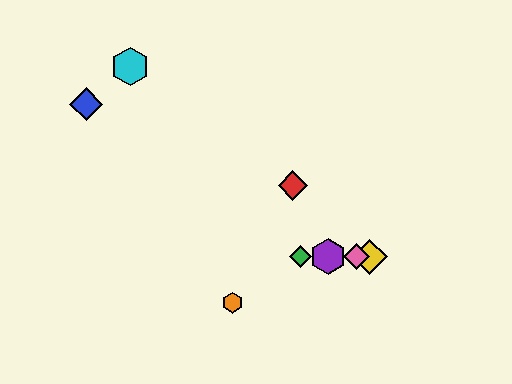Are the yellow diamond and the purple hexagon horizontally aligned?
Yes, both are at y≈257.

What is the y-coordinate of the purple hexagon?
The purple hexagon is at y≈257.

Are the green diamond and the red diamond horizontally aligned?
No, the green diamond is at y≈257 and the red diamond is at y≈186.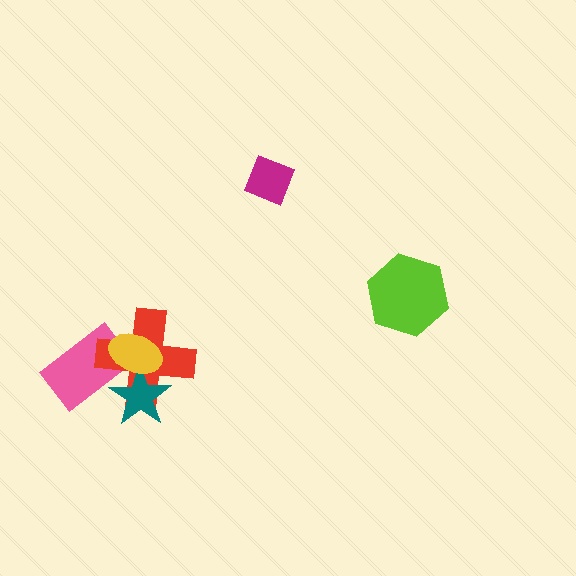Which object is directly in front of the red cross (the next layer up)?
The teal star is directly in front of the red cross.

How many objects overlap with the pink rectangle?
3 objects overlap with the pink rectangle.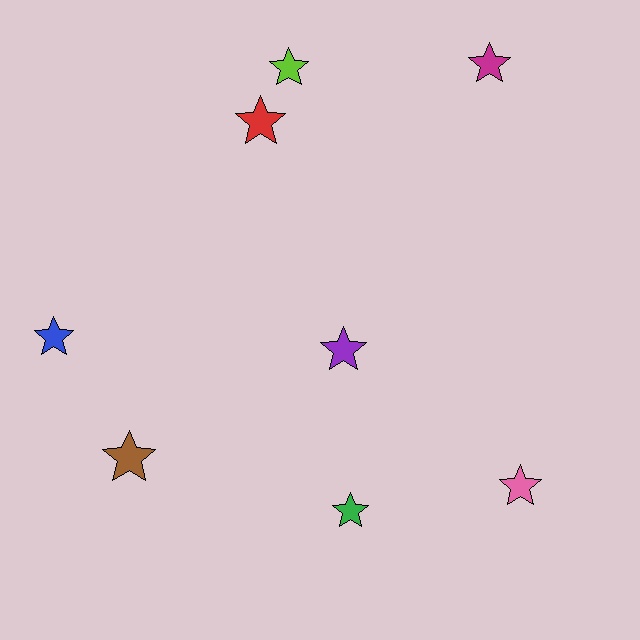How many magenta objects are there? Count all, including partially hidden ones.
There is 1 magenta object.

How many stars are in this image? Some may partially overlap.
There are 8 stars.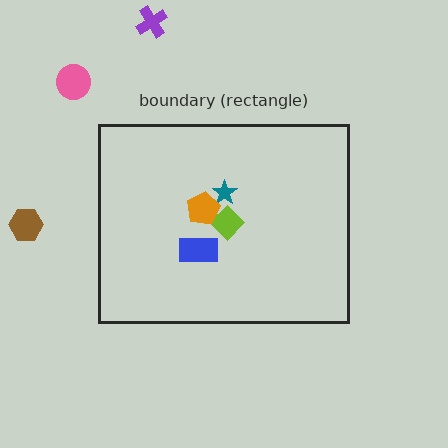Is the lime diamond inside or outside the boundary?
Inside.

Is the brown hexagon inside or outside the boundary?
Outside.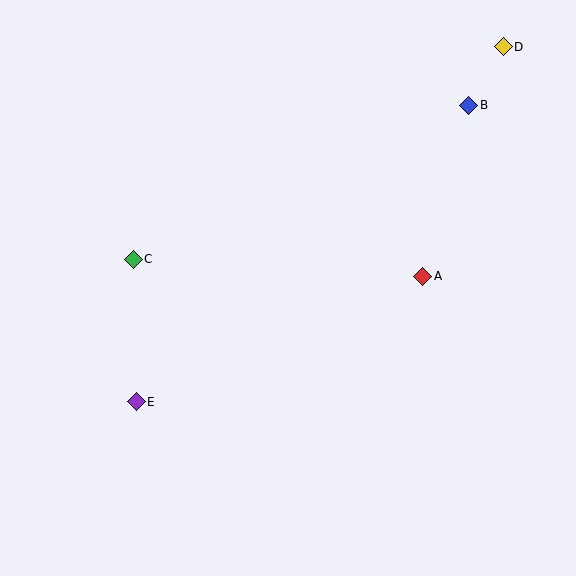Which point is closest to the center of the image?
Point A at (423, 276) is closest to the center.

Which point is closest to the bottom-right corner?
Point A is closest to the bottom-right corner.